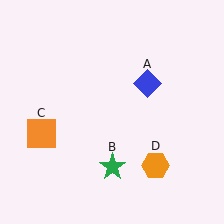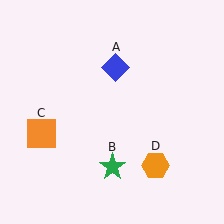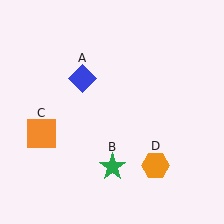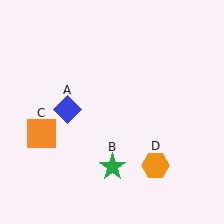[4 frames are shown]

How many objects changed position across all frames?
1 object changed position: blue diamond (object A).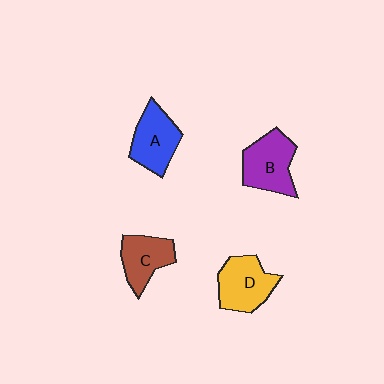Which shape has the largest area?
Shape B (purple).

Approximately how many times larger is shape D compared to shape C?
Approximately 1.2 times.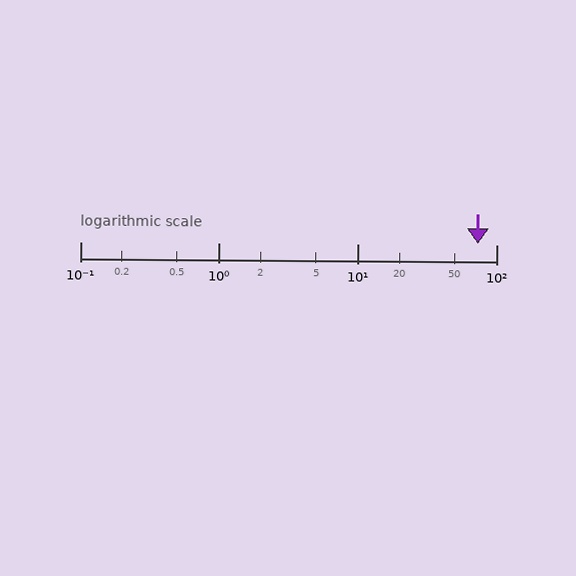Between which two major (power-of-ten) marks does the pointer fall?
The pointer is between 10 and 100.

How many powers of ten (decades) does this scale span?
The scale spans 3 decades, from 0.1 to 100.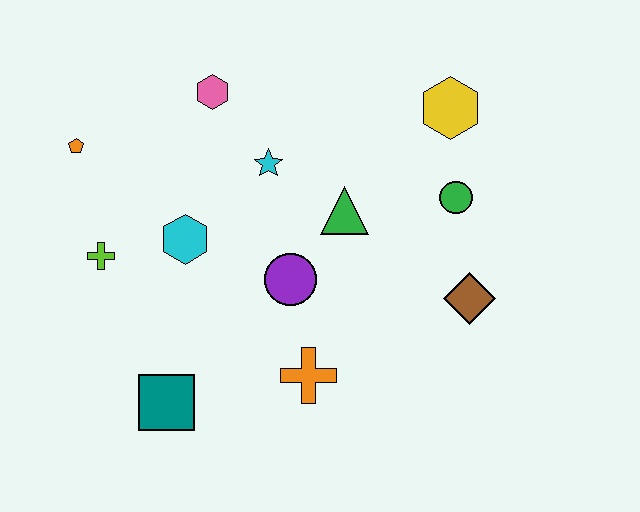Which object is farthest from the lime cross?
The yellow hexagon is farthest from the lime cross.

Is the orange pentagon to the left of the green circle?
Yes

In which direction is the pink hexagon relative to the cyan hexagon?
The pink hexagon is above the cyan hexagon.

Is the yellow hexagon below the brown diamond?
No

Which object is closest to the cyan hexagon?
The lime cross is closest to the cyan hexagon.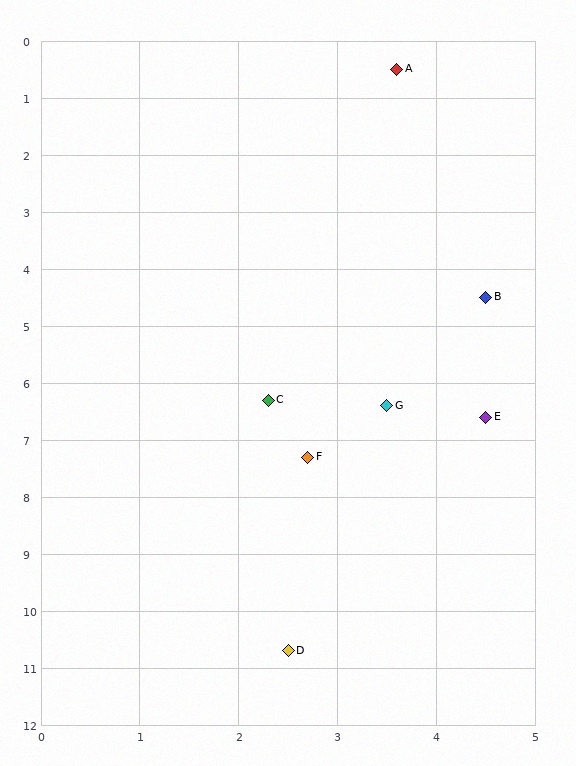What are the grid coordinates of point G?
Point G is at approximately (3.5, 6.4).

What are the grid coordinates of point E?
Point E is at approximately (4.5, 6.6).